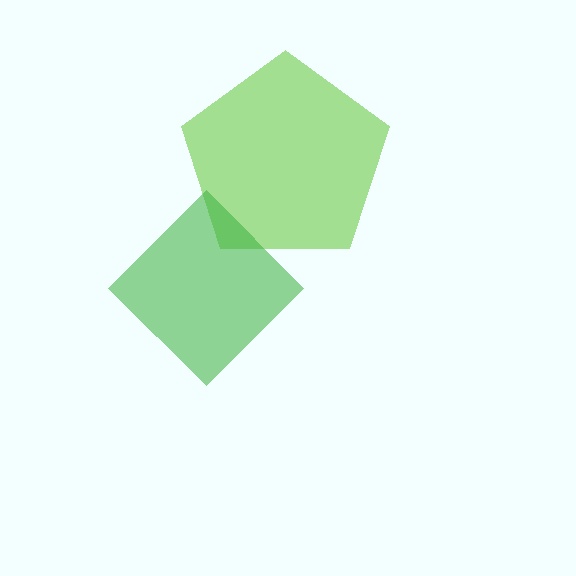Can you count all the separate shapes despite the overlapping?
Yes, there are 2 separate shapes.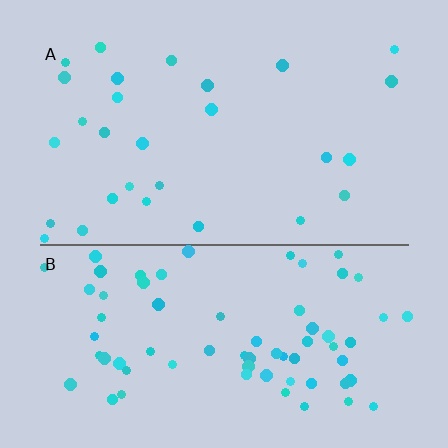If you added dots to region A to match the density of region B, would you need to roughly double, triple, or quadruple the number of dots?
Approximately triple.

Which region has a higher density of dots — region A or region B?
B (the bottom).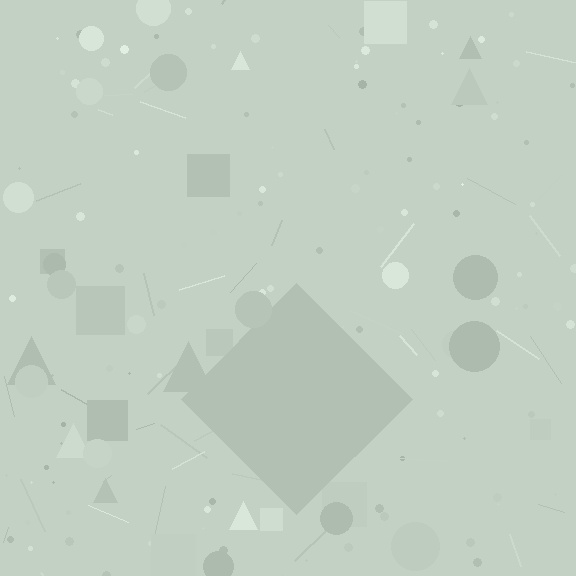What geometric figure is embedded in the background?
A diamond is embedded in the background.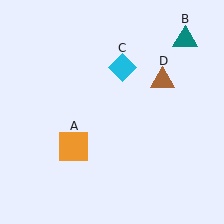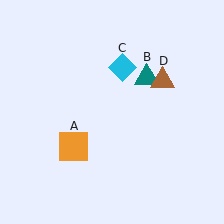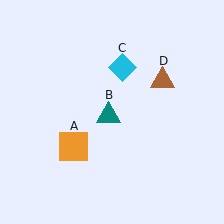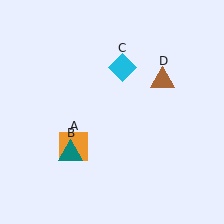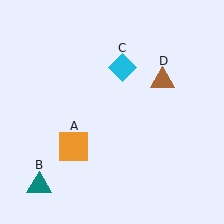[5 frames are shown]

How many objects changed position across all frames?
1 object changed position: teal triangle (object B).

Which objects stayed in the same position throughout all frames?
Orange square (object A) and cyan diamond (object C) and brown triangle (object D) remained stationary.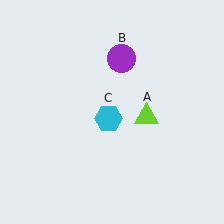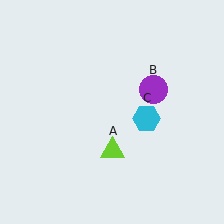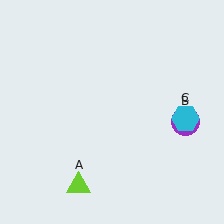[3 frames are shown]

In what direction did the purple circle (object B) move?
The purple circle (object B) moved down and to the right.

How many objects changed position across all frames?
3 objects changed position: lime triangle (object A), purple circle (object B), cyan hexagon (object C).